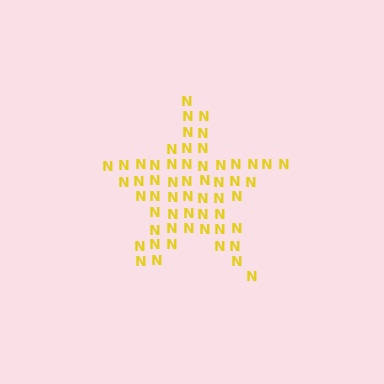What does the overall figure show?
The overall figure shows a star.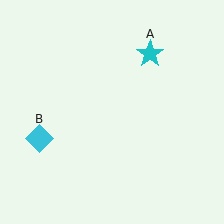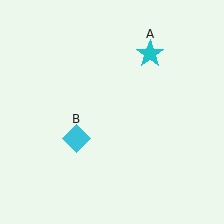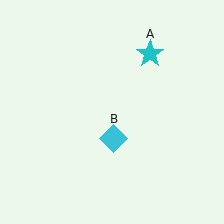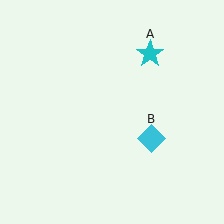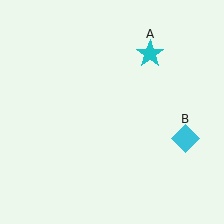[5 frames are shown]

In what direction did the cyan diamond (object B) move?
The cyan diamond (object B) moved right.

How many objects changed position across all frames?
1 object changed position: cyan diamond (object B).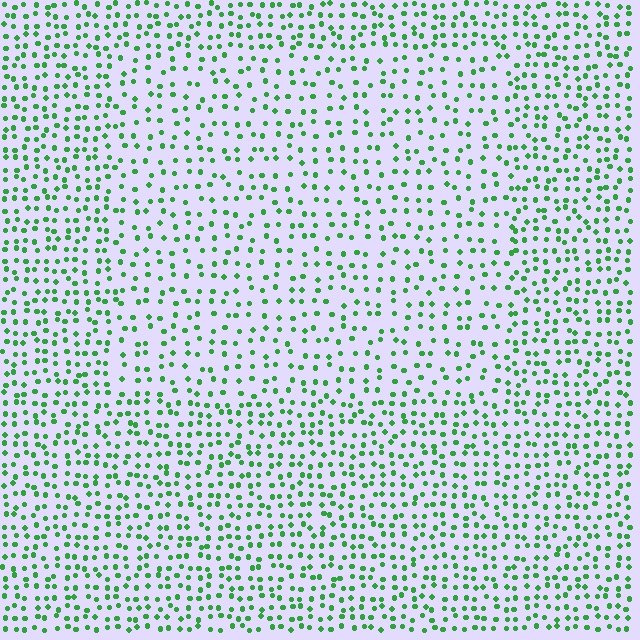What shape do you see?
I see a rectangle.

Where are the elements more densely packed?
The elements are more densely packed outside the rectangle boundary.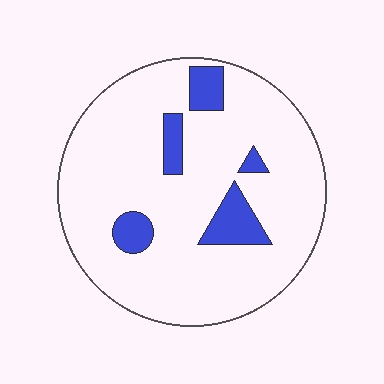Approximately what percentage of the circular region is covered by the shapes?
Approximately 15%.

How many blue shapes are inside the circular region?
5.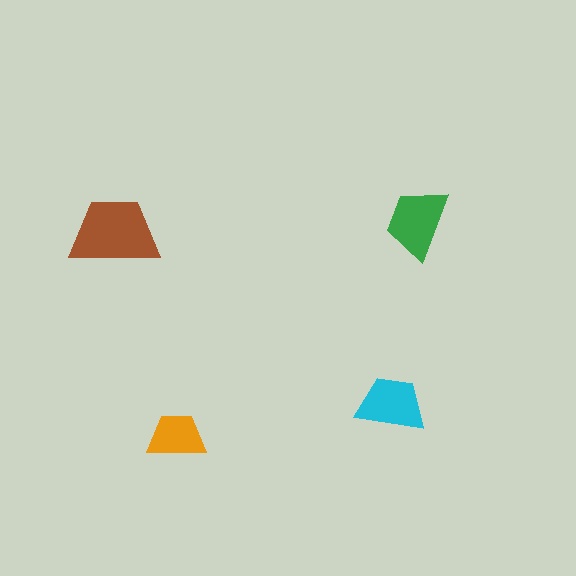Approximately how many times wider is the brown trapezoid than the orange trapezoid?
About 1.5 times wider.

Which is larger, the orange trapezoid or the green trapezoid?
The green one.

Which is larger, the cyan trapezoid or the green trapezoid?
The green one.